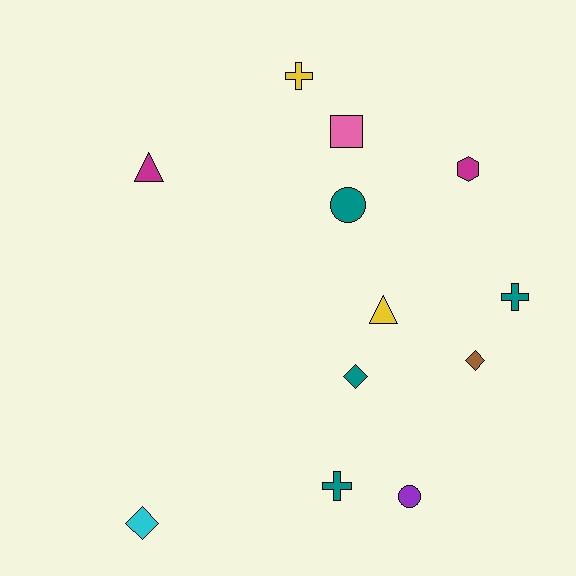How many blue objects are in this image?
There are no blue objects.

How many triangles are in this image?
There are 2 triangles.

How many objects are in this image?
There are 12 objects.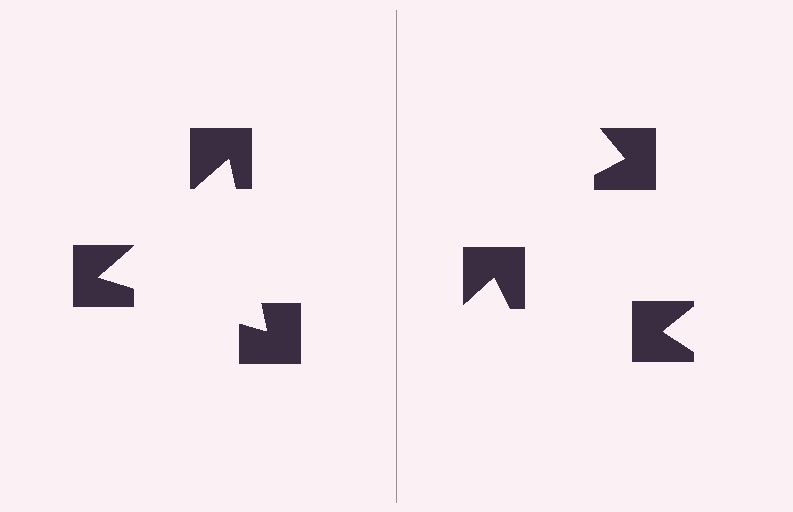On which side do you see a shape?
An illusory triangle appears on the left side. On the right side the wedge cuts are rotated, so no coherent shape forms.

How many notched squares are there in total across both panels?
6 — 3 on each side.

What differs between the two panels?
The notched squares are positioned identically on both sides; only the wedge orientations differ. On the left they align to a triangle; on the right they are misaligned.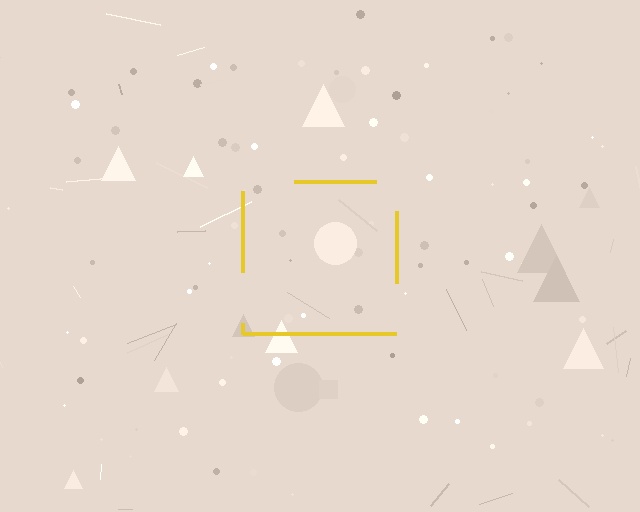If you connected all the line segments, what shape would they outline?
They would outline a square.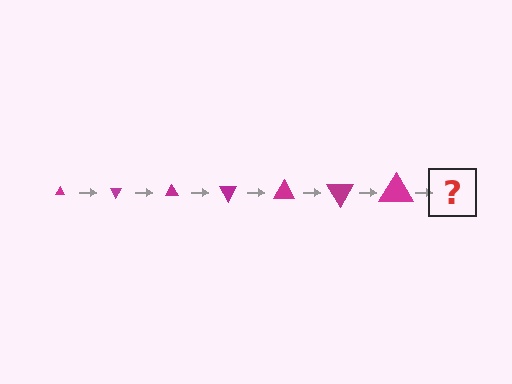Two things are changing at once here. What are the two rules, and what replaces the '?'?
The two rules are that the triangle grows larger each step and it rotates 60 degrees each step. The '?' should be a triangle, larger than the previous one and rotated 420 degrees from the start.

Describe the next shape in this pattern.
It should be a triangle, larger than the previous one and rotated 420 degrees from the start.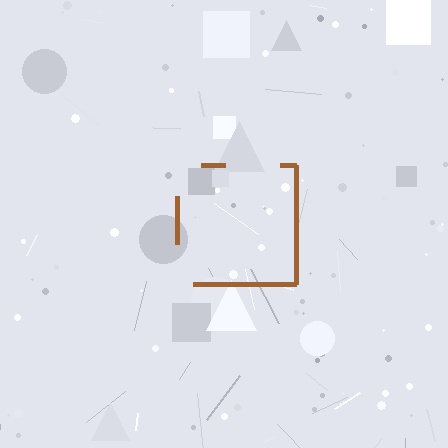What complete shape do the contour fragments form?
The contour fragments form a square.